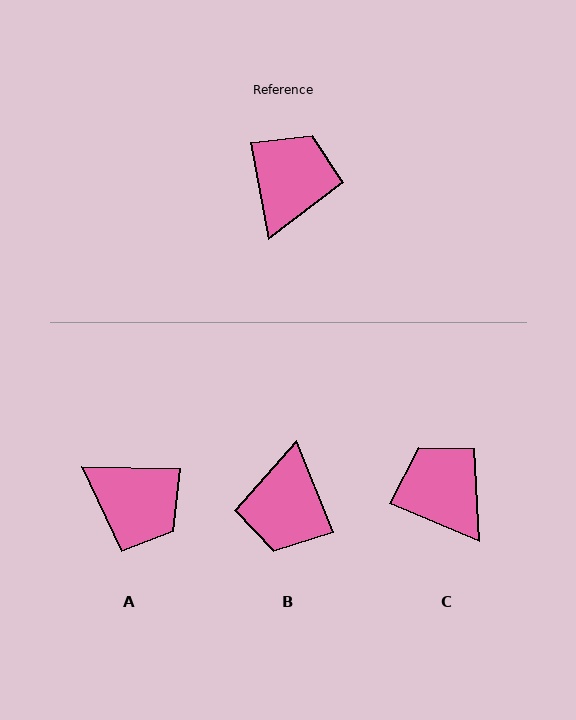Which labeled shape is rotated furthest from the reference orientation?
B, about 169 degrees away.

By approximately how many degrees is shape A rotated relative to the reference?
Approximately 102 degrees clockwise.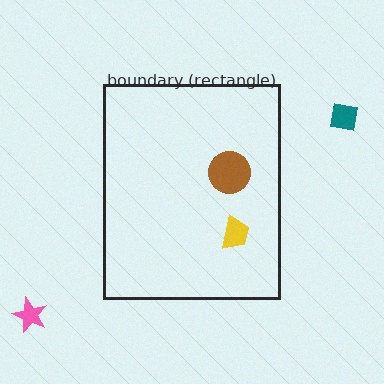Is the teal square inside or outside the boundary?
Outside.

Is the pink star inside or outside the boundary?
Outside.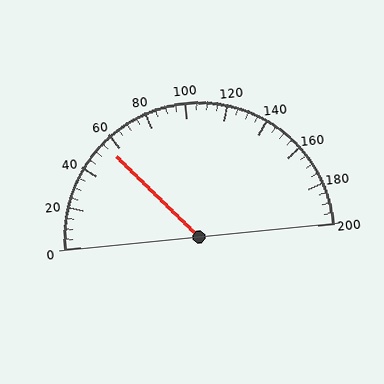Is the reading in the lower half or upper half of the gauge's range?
The reading is in the lower half of the range (0 to 200).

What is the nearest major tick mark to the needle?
The nearest major tick mark is 60.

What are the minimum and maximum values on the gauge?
The gauge ranges from 0 to 200.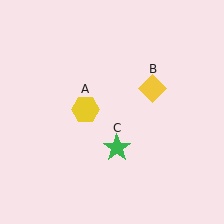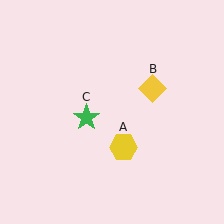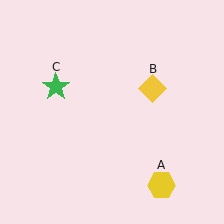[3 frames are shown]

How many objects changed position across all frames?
2 objects changed position: yellow hexagon (object A), green star (object C).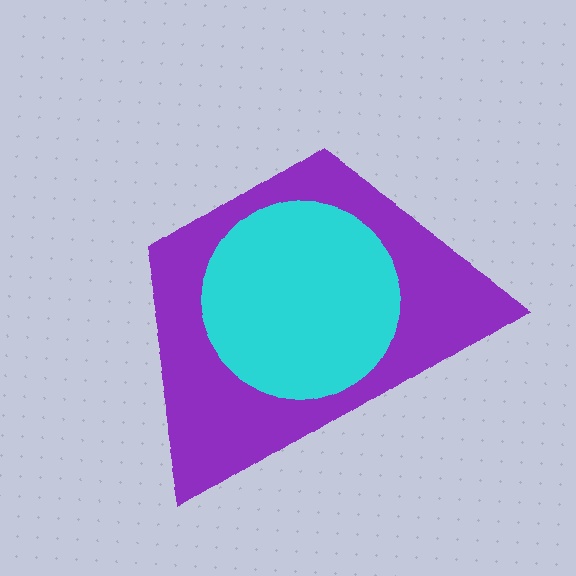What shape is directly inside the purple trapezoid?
The cyan circle.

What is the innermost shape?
The cyan circle.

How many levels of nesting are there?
2.